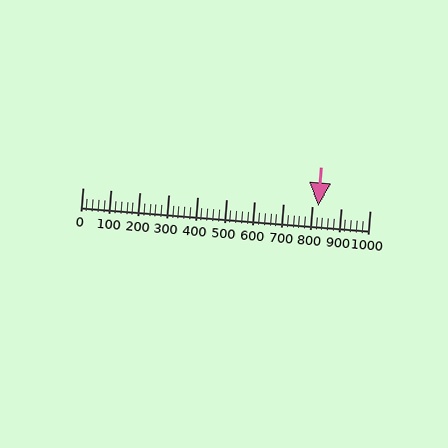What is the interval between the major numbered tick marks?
The major tick marks are spaced 100 units apart.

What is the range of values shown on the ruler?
The ruler shows values from 0 to 1000.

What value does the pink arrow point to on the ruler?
The pink arrow points to approximately 820.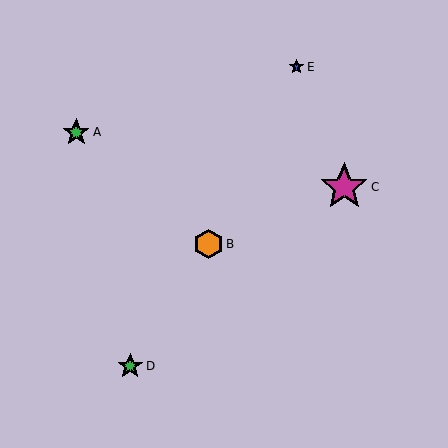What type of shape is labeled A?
Shape A is a green star.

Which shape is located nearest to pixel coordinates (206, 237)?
The orange hexagon (labeled B) at (209, 244) is nearest to that location.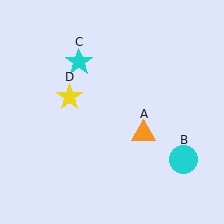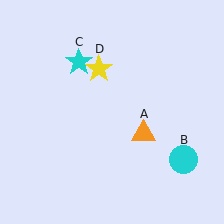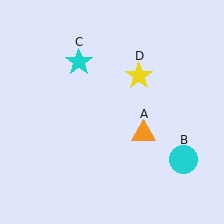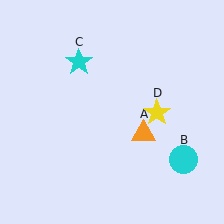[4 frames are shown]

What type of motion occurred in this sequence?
The yellow star (object D) rotated clockwise around the center of the scene.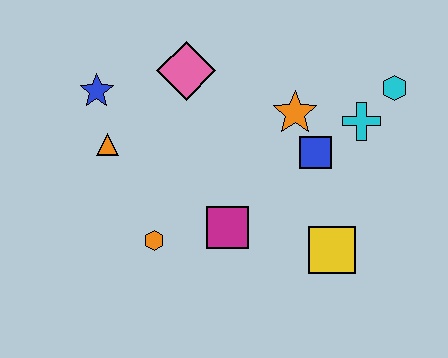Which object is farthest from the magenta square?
The cyan hexagon is farthest from the magenta square.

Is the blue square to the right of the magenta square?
Yes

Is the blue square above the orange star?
No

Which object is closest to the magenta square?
The orange hexagon is closest to the magenta square.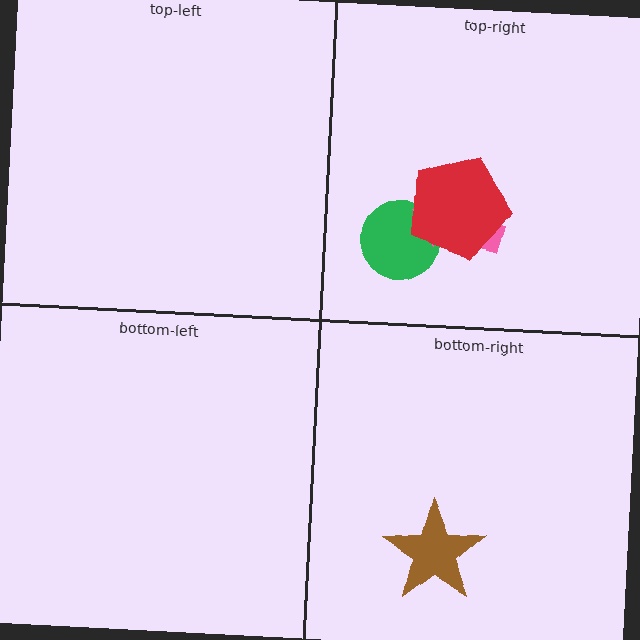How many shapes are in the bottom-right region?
1.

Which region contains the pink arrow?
The top-right region.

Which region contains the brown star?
The bottom-right region.